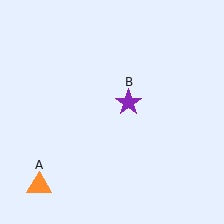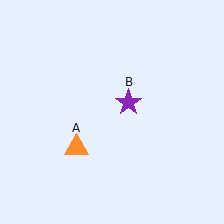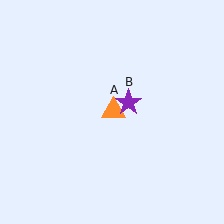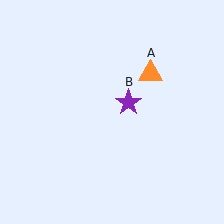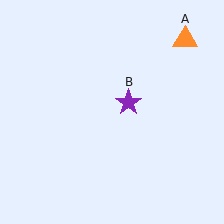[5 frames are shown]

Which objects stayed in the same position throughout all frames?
Purple star (object B) remained stationary.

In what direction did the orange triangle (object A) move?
The orange triangle (object A) moved up and to the right.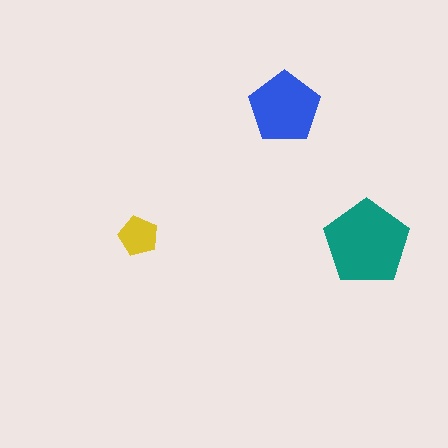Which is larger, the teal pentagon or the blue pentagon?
The teal one.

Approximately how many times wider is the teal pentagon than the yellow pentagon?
About 2 times wider.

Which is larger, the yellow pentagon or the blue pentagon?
The blue one.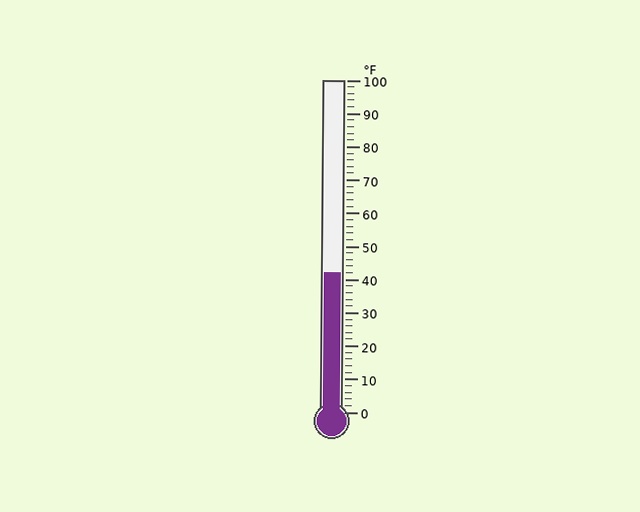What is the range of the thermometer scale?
The thermometer scale ranges from 0°F to 100°F.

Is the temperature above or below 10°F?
The temperature is above 10°F.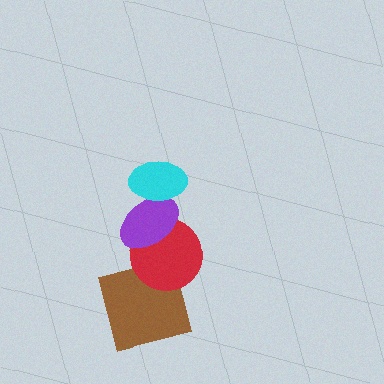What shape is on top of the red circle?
The purple ellipse is on top of the red circle.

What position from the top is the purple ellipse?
The purple ellipse is 2nd from the top.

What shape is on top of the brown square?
The red circle is on top of the brown square.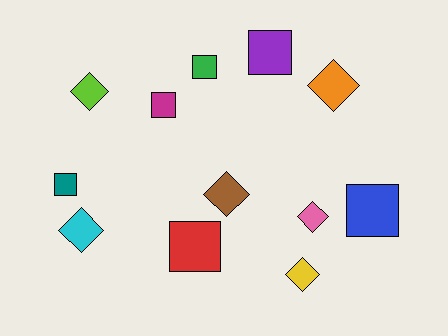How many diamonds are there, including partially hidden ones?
There are 6 diamonds.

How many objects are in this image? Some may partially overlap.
There are 12 objects.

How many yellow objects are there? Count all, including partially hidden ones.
There is 1 yellow object.